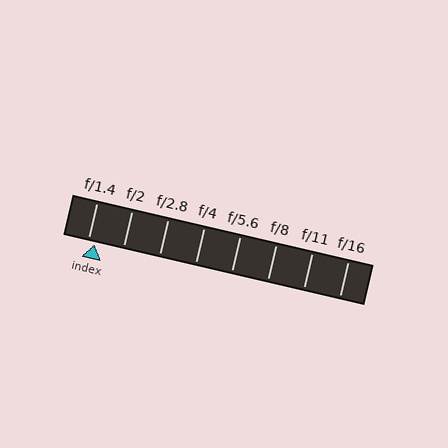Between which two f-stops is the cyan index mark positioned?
The index mark is between f/1.4 and f/2.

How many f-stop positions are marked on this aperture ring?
There are 8 f-stop positions marked.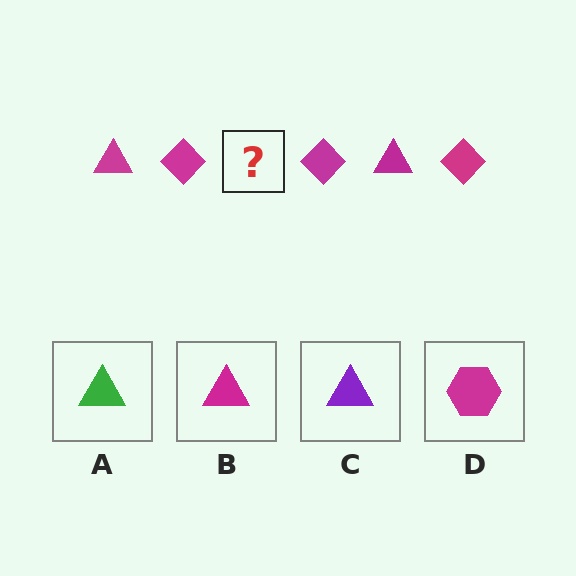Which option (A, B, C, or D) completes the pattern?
B.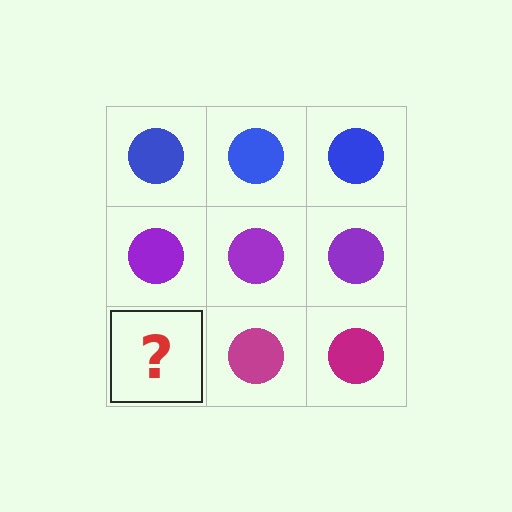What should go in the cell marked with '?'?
The missing cell should contain a magenta circle.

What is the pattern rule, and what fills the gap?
The rule is that each row has a consistent color. The gap should be filled with a magenta circle.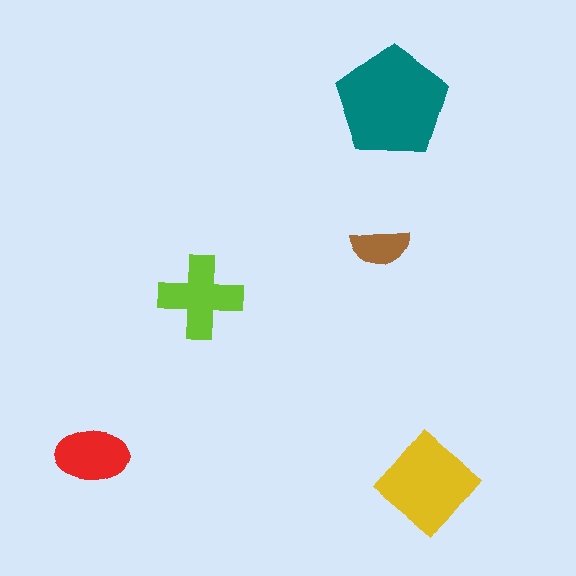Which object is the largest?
The teal pentagon.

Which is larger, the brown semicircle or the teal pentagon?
The teal pentagon.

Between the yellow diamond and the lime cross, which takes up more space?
The yellow diamond.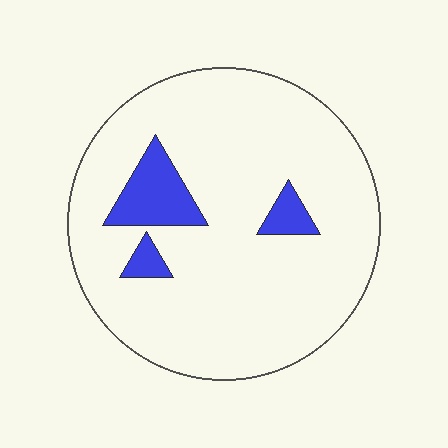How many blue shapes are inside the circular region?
3.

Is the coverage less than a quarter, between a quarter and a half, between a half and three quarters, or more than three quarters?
Less than a quarter.